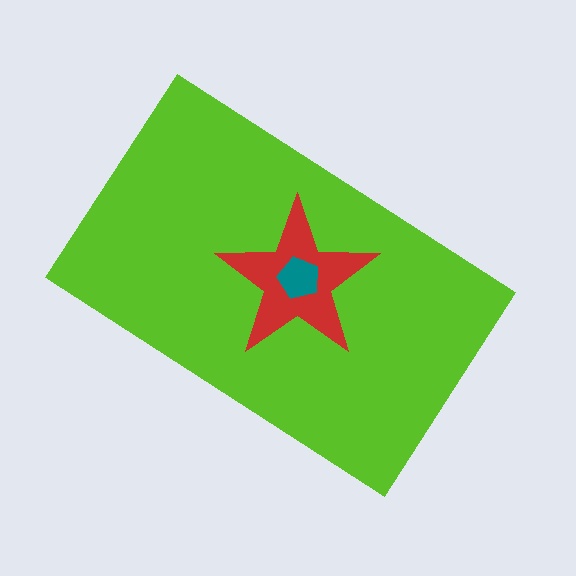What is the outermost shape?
The lime rectangle.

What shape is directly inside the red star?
The teal pentagon.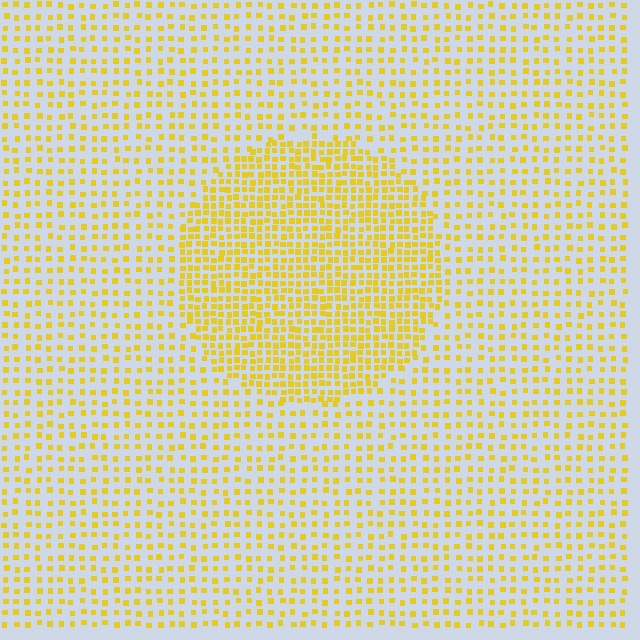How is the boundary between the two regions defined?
The boundary is defined by a change in element density (approximately 2.0x ratio). All elements are the same color, size, and shape.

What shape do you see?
I see a circle.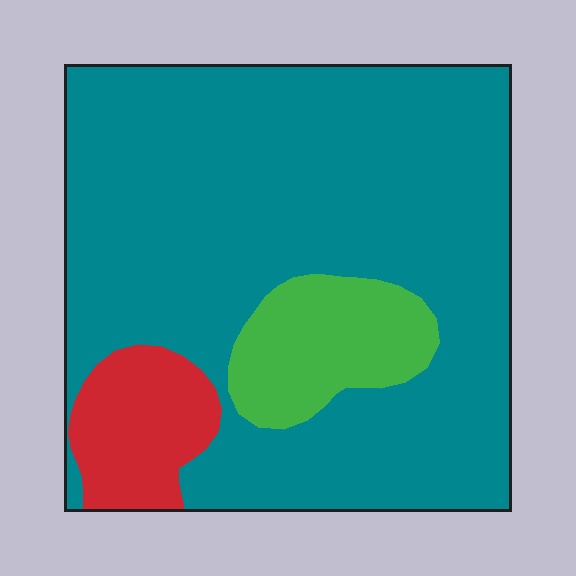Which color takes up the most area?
Teal, at roughly 80%.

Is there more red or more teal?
Teal.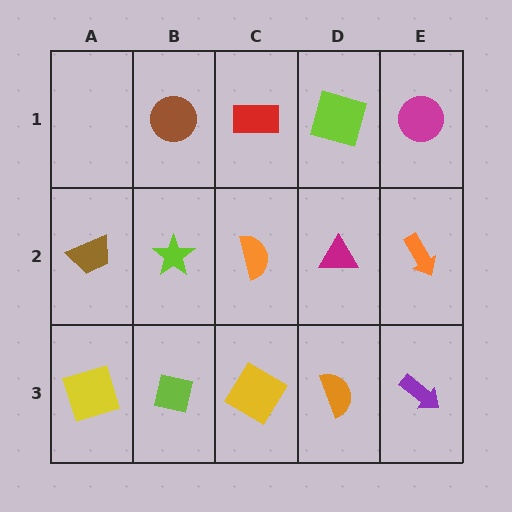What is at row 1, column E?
A magenta circle.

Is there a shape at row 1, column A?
No, that cell is empty.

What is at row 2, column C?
An orange semicircle.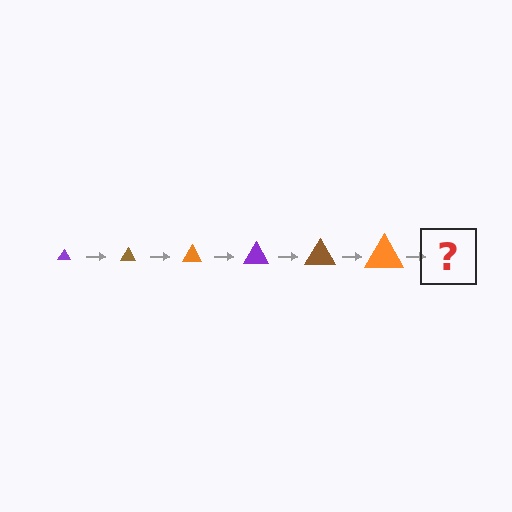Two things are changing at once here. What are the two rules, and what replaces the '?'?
The two rules are that the triangle grows larger each step and the color cycles through purple, brown, and orange. The '?' should be a purple triangle, larger than the previous one.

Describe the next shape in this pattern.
It should be a purple triangle, larger than the previous one.